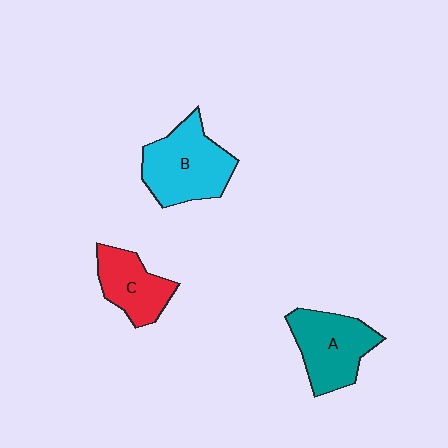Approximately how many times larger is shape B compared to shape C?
Approximately 1.5 times.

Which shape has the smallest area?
Shape C (red).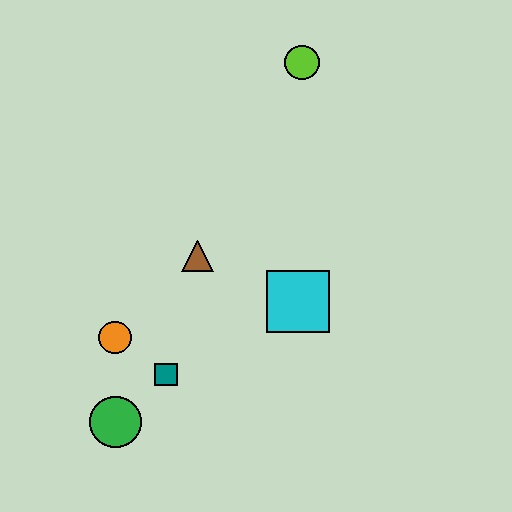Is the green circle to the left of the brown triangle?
Yes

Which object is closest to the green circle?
The teal square is closest to the green circle.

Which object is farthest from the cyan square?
The lime circle is farthest from the cyan square.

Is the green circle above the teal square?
No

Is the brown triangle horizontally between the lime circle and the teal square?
Yes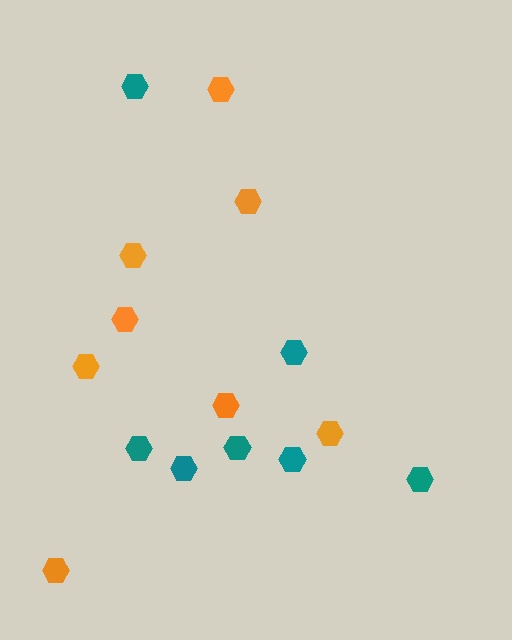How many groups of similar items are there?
There are 2 groups: one group of teal hexagons (7) and one group of orange hexagons (8).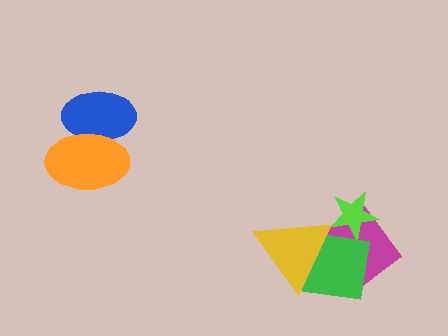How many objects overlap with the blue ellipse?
1 object overlaps with the blue ellipse.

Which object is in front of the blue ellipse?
The orange ellipse is in front of the blue ellipse.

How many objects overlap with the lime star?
1 object overlaps with the lime star.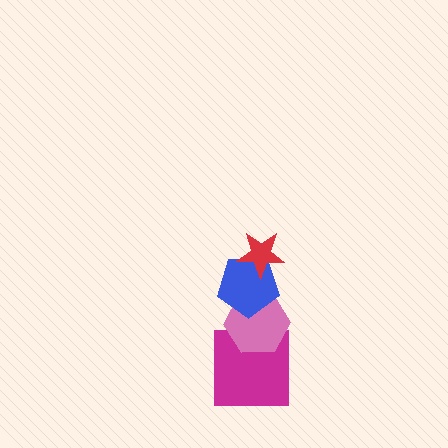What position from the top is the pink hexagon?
The pink hexagon is 3rd from the top.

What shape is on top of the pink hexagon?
The blue pentagon is on top of the pink hexagon.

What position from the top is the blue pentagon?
The blue pentagon is 2nd from the top.